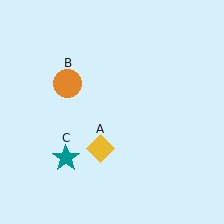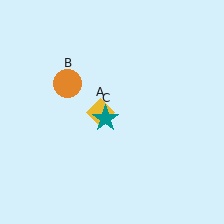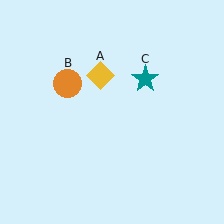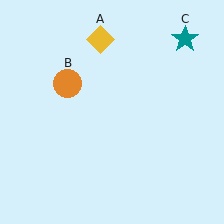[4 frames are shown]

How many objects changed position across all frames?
2 objects changed position: yellow diamond (object A), teal star (object C).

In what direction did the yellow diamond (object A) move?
The yellow diamond (object A) moved up.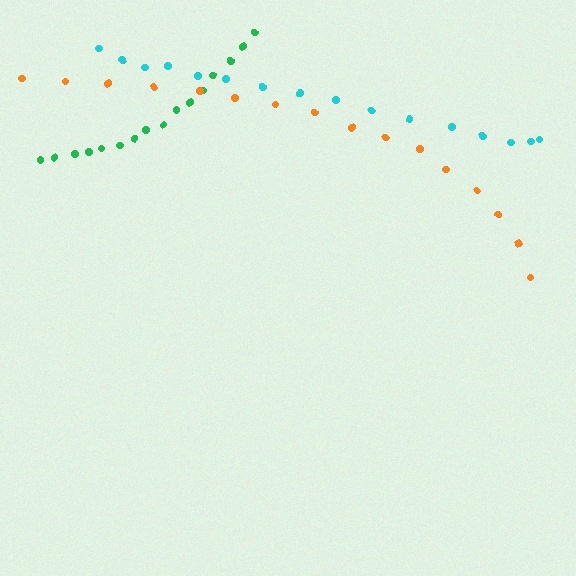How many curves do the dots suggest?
There are 3 distinct paths.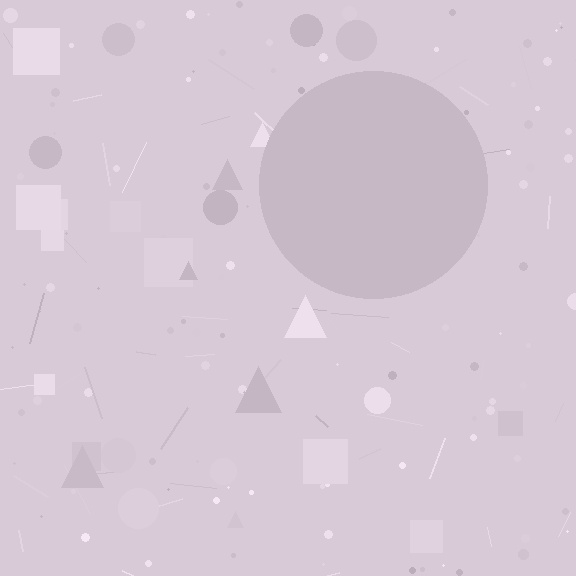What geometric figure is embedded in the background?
A circle is embedded in the background.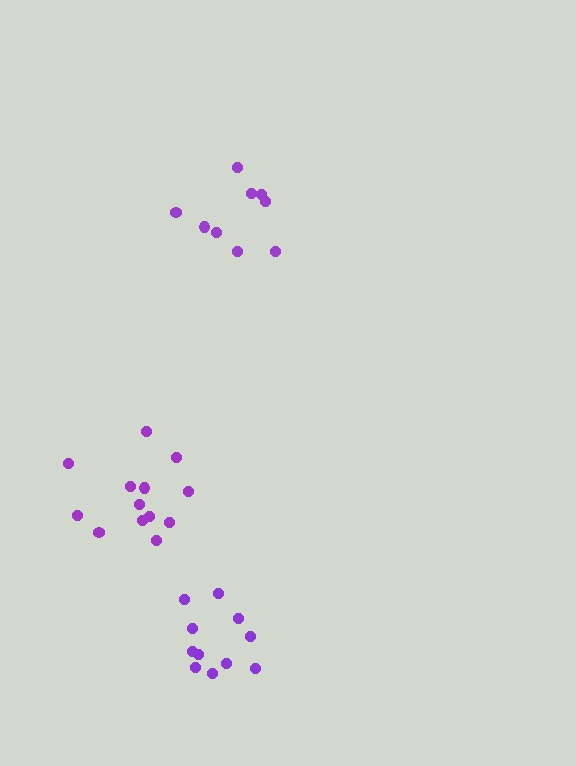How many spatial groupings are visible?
There are 3 spatial groupings.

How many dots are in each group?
Group 1: 9 dots, Group 2: 11 dots, Group 3: 13 dots (33 total).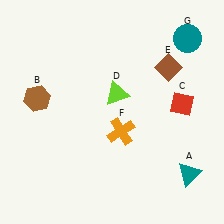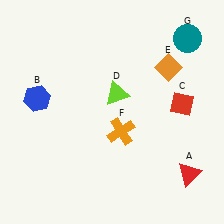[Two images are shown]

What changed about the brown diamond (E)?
In Image 1, E is brown. In Image 2, it changed to orange.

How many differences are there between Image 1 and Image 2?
There are 3 differences between the two images.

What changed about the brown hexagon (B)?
In Image 1, B is brown. In Image 2, it changed to blue.